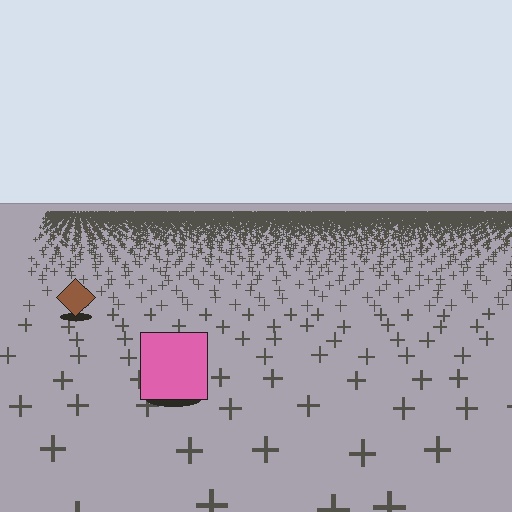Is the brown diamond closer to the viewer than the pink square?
No. The pink square is closer — you can tell from the texture gradient: the ground texture is coarser near it.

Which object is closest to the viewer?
The pink square is closest. The texture marks near it are larger and more spread out.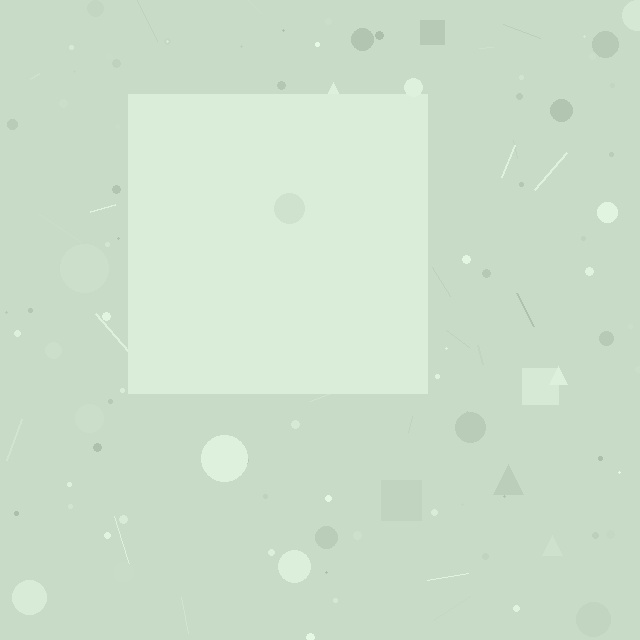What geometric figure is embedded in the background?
A square is embedded in the background.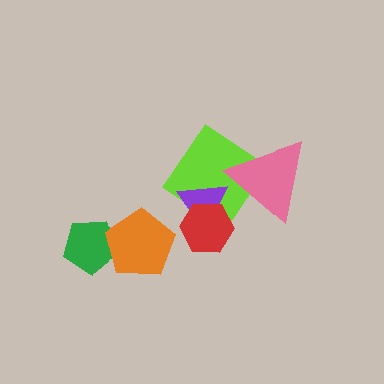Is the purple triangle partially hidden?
Yes, it is partially covered by another shape.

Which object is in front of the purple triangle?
The red hexagon is in front of the purple triangle.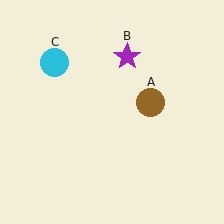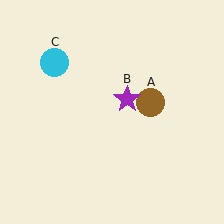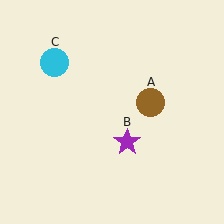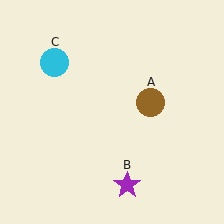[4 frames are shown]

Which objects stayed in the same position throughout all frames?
Brown circle (object A) and cyan circle (object C) remained stationary.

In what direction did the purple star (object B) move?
The purple star (object B) moved down.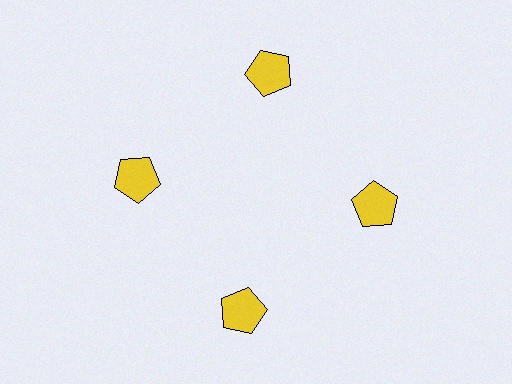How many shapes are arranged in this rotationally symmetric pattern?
There are 4 shapes, arranged in 4 groups of 1.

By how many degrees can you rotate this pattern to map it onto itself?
The pattern maps onto itself every 90 degrees of rotation.